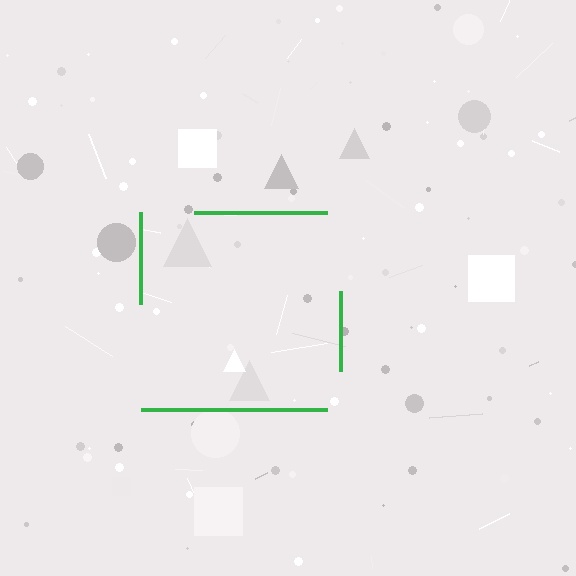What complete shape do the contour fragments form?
The contour fragments form a square.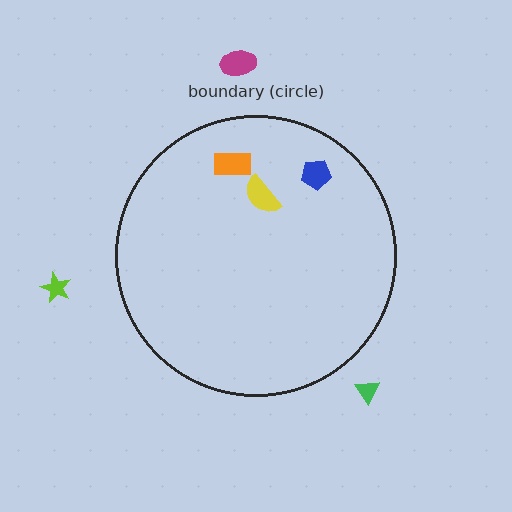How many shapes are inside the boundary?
3 inside, 3 outside.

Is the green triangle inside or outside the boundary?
Outside.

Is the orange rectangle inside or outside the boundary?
Inside.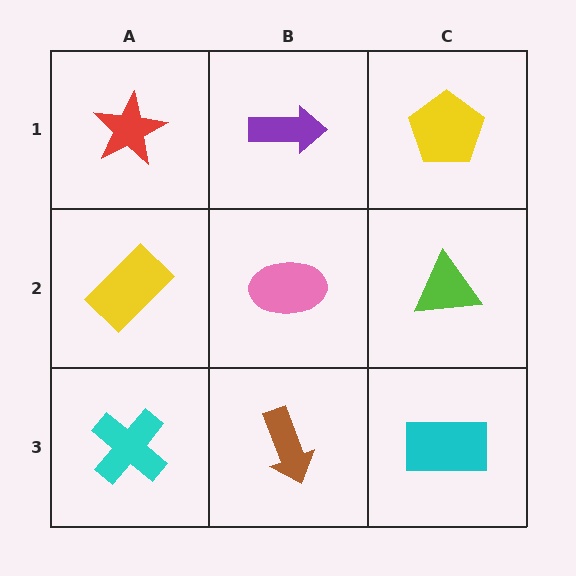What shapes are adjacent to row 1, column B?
A pink ellipse (row 2, column B), a red star (row 1, column A), a yellow pentagon (row 1, column C).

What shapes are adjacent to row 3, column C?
A lime triangle (row 2, column C), a brown arrow (row 3, column B).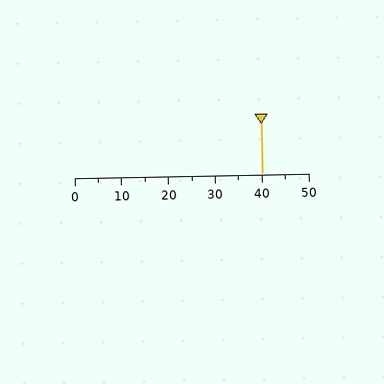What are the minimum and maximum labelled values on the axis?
The axis runs from 0 to 50.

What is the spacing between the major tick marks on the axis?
The major ticks are spaced 10 apart.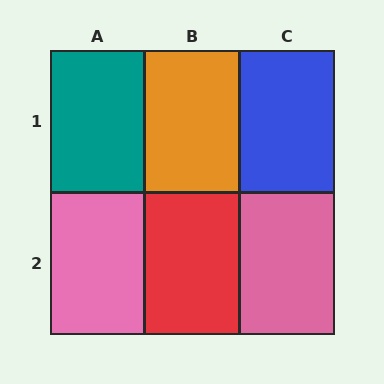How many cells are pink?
2 cells are pink.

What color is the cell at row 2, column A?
Pink.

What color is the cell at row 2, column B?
Red.